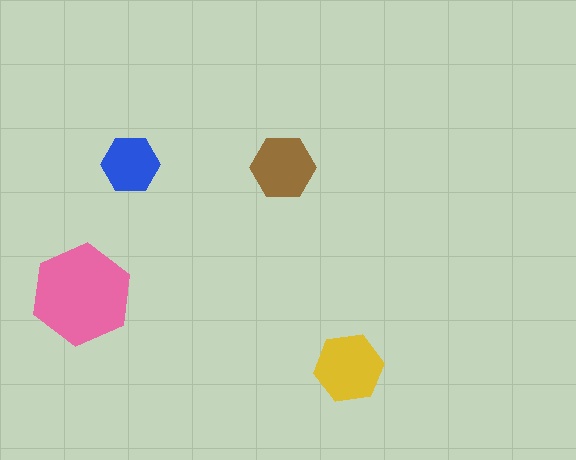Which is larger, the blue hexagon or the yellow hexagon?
The yellow one.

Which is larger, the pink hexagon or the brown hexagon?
The pink one.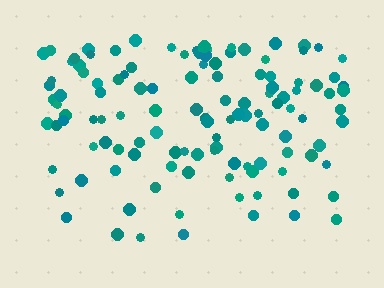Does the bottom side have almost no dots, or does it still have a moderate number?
Still a moderate number, just noticeably fewer than the top.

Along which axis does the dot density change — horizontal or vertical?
Vertical.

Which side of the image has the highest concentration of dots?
The top.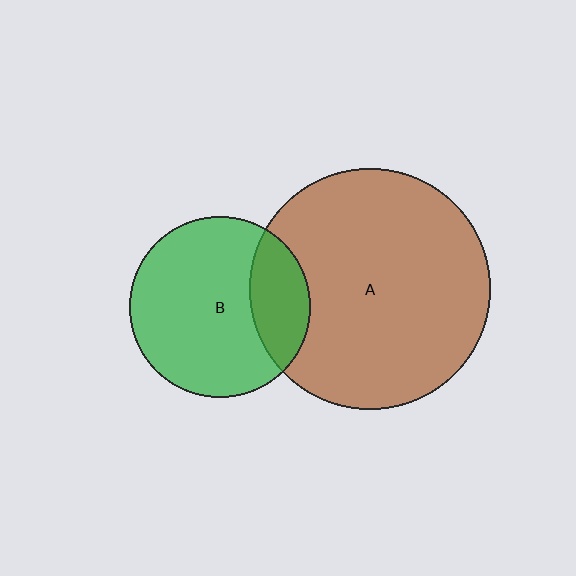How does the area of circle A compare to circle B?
Approximately 1.8 times.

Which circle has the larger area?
Circle A (brown).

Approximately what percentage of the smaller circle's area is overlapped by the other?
Approximately 25%.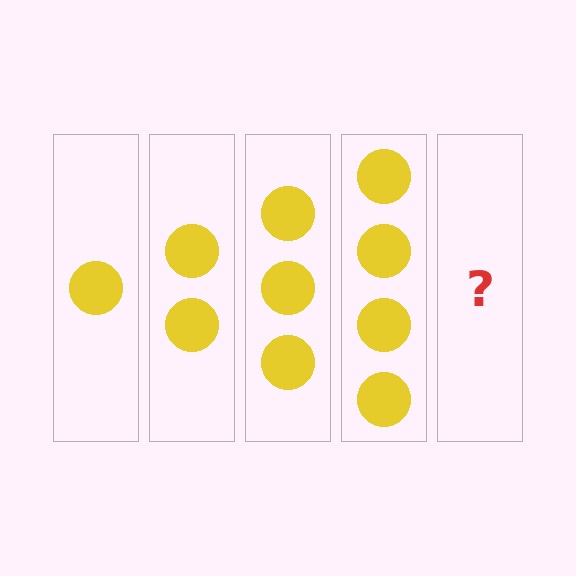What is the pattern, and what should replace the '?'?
The pattern is that each step adds one more circle. The '?' should be 5 circles.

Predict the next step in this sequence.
The next step is 5 circles.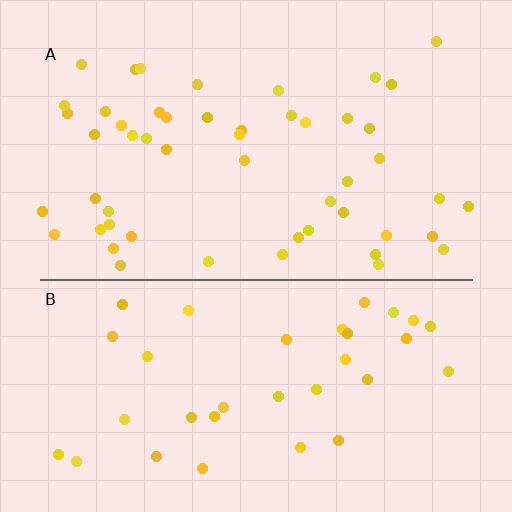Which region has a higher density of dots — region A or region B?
A (the top).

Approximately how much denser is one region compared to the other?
Approximately 1.5× — region A over region B.